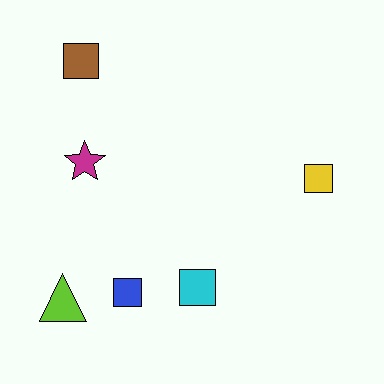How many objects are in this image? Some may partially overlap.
There are 6 objects.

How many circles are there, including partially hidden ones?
There are no circles.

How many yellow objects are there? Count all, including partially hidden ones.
There is 1 yellow object.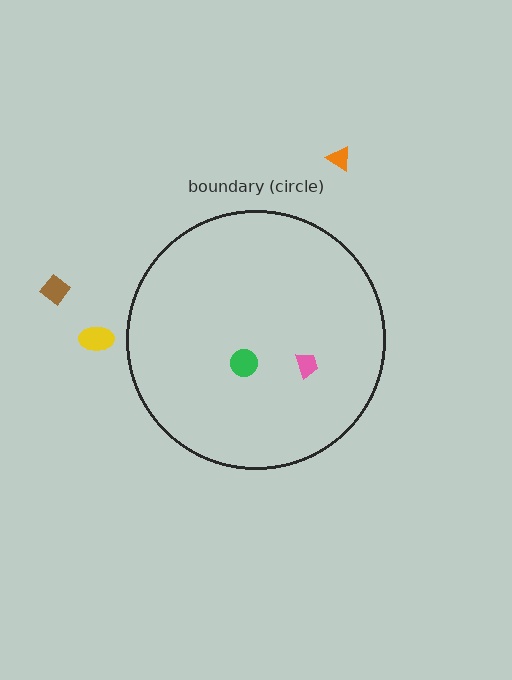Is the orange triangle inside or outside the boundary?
Outside.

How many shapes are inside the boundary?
2 inside, 3 outside.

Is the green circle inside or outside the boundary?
Inside.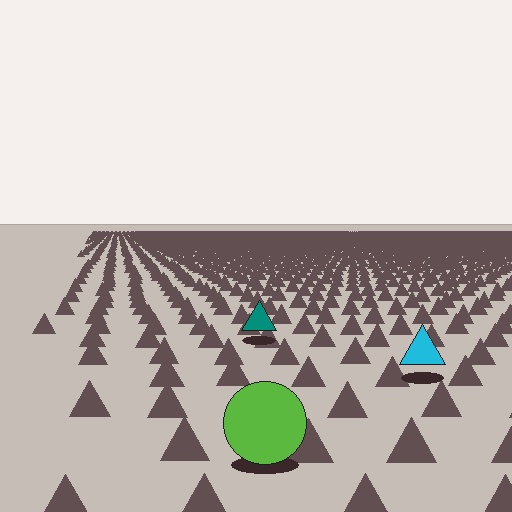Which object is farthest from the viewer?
The teal triangle is farthest from the viewer. It appears smaller and the ground texture around it is denser.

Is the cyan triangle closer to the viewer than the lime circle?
No. The lime circle is closer — you can tell from the texture gradient: the ground texture is coarser near it.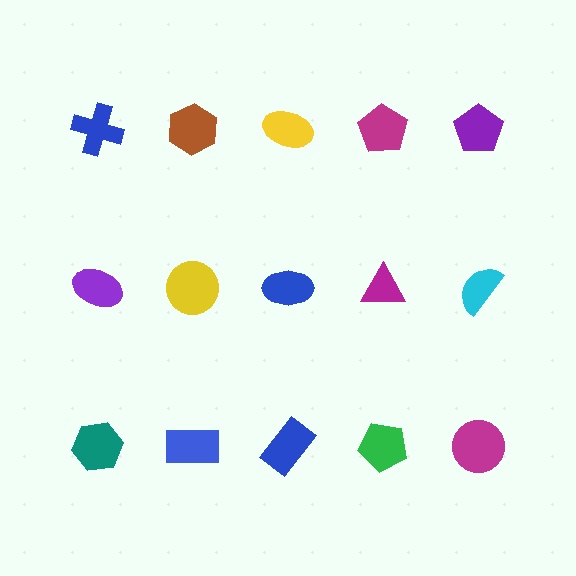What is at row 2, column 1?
A purple ellipse.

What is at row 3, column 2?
A blue rectangle.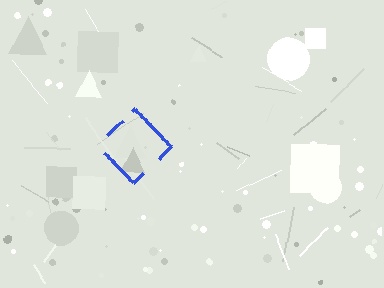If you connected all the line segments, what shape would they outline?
They would outline a diamond.